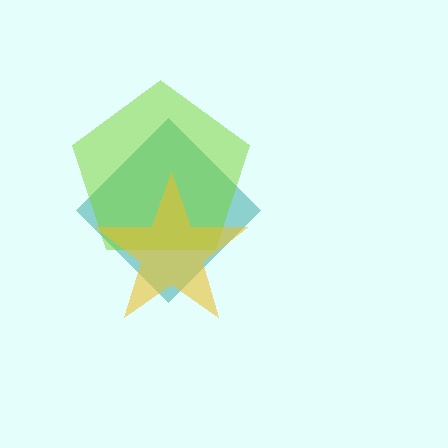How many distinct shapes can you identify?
There are 3 distinct shapes: a teal diamond, a lime pentagon, a yellow star.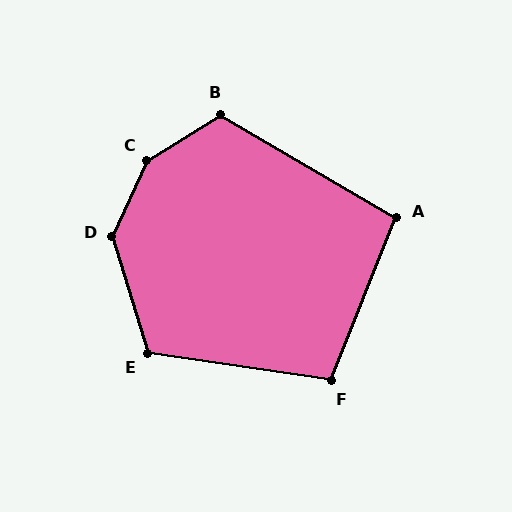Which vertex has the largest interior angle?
C, at approximately 146 degrees.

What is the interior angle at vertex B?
Approximately 118 degrees (obtuse).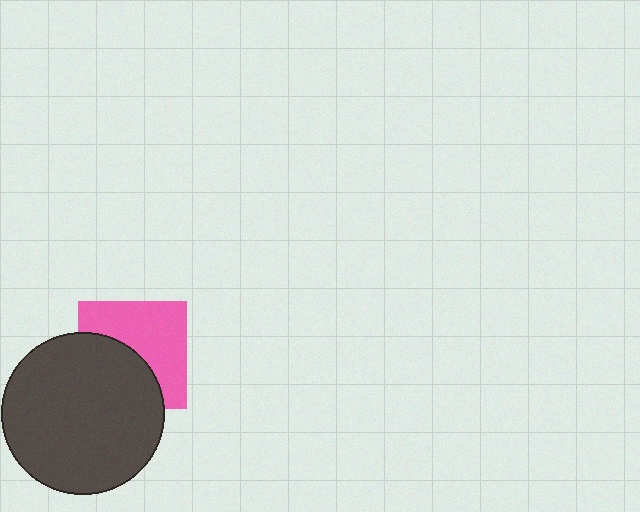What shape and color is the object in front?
The object in front is a dark gray circle.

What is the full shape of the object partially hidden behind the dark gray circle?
The partially hidden object is a pink square.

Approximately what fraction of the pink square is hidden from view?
Roughly 45% of the pink square is hidden behind the dark gray circle.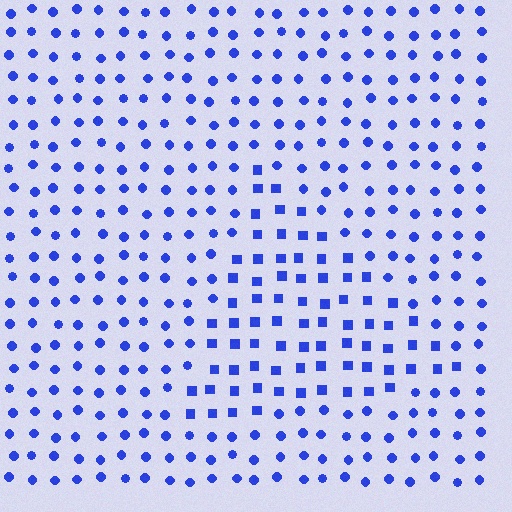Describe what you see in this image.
The image is filled with small blue elements arranged in a uniform grid. A triangle-shaped region contains squares, while the surrounding area contains circles. The boundary is defined purely by the change in element shape.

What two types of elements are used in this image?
The image uses squares inside the triangle region and circles outside it.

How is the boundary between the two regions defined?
The boundary is defined by a change in element shape: squares inside vs. circles outside. All elements share the same color and spacing.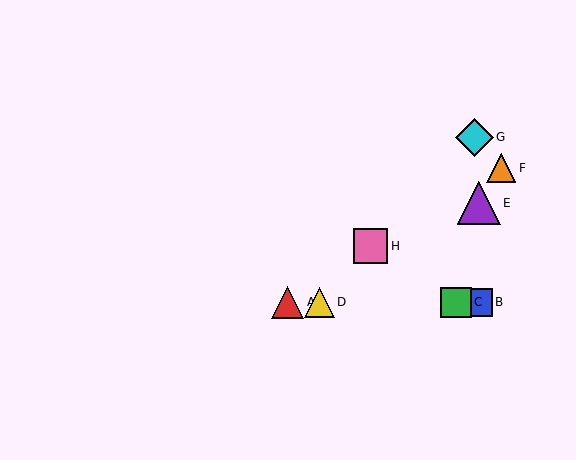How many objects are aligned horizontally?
4 objects (A, B, C, D) are aligned horizontally.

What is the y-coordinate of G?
Object G is at y≈137.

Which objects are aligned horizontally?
Objects A, B, C, D are aligned horizontally.